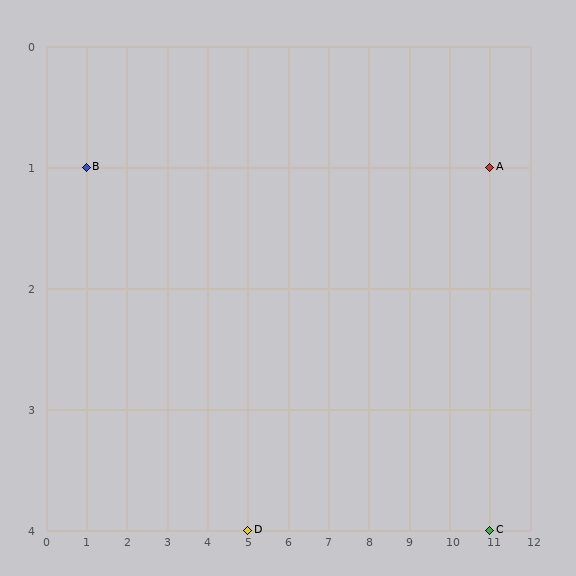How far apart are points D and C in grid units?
Points D and C are 6 columns apart.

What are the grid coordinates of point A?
Point A is at grid coordinates (11, 1).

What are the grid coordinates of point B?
Point B is at grid coordinates (1, 1).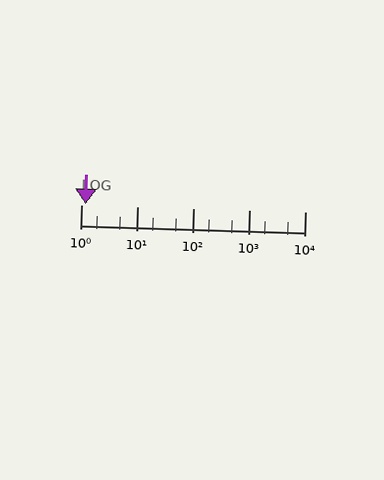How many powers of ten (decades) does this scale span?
The scale spans 4 decades, from 1 to 10000.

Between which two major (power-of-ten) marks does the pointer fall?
The pointer is between 1 and 10.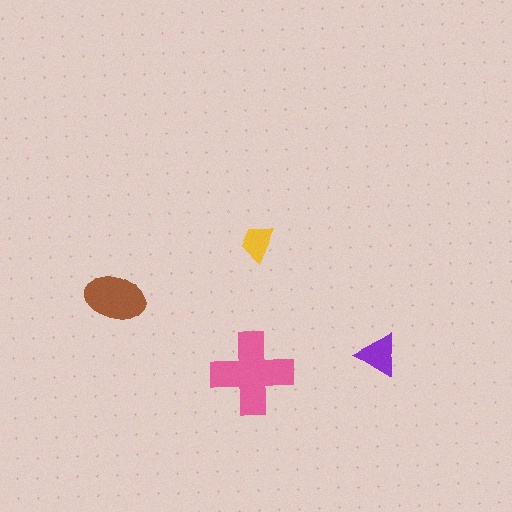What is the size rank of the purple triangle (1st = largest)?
3rd.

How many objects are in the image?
There are 4 objects in the image.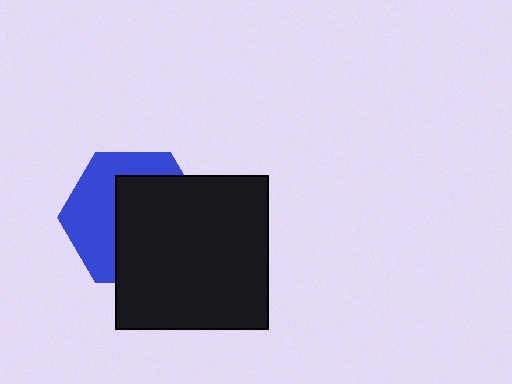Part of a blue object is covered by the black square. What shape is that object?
It is a hexagon.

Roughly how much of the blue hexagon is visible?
A small part of it is visible (roughly 44%).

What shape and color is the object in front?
The object in front is a black square.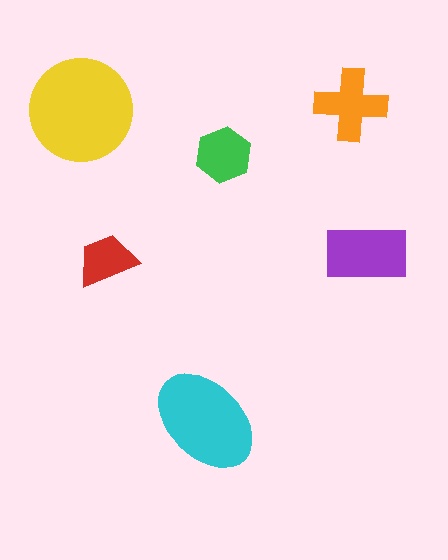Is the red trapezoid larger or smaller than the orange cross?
Smaller.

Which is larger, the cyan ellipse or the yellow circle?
The yellow circle.